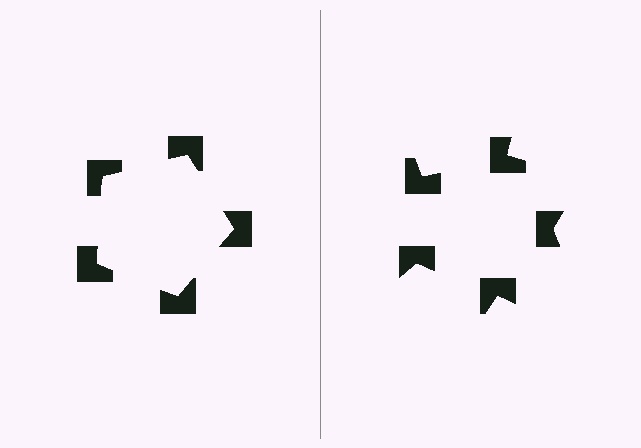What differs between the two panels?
The notched squares are positioned identically on both sides; only the wedge orientations differ. On the left they align to a pentagon; on the right they are misaligned.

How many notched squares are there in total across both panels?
10 — 5 on each side.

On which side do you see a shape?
An illusory pentagon appears on the left side. On the right side the wedge cuts are rotated, so no coherent shape forms.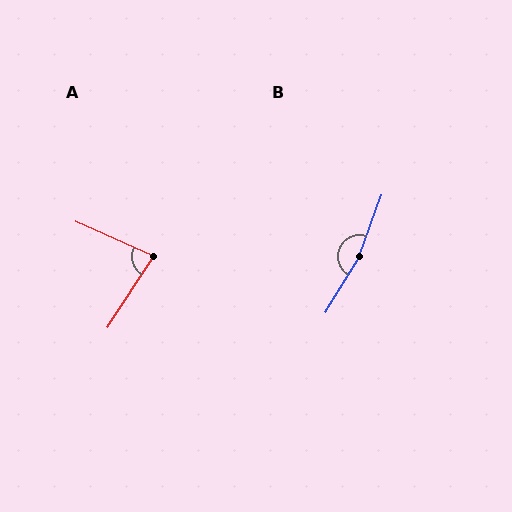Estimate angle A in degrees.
Approximately 81 degrees.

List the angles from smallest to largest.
A (81°), B (169°).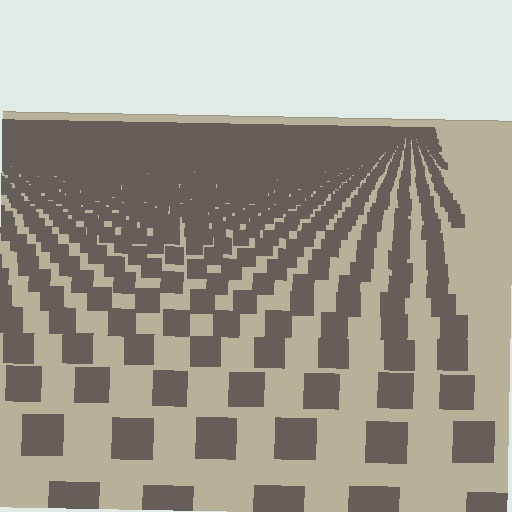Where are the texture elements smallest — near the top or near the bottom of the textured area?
Near the top.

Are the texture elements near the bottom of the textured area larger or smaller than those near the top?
Larger. Near the bottom, elements are closer to the viewer and appear at a bigger on-screen size.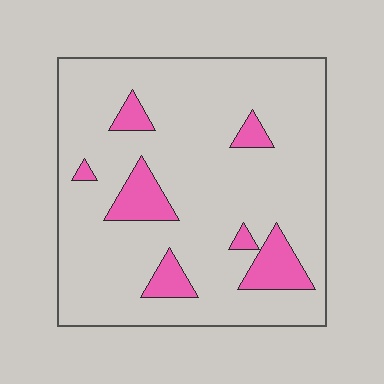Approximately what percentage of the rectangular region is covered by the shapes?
Approximately 15%.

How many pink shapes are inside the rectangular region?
7.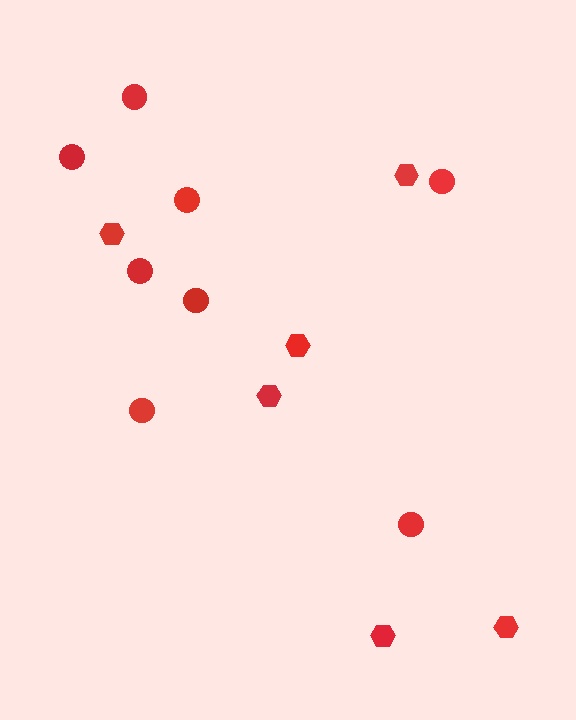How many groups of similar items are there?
There are 2 groups: one group of hexagons (6) and one group of circles (8).